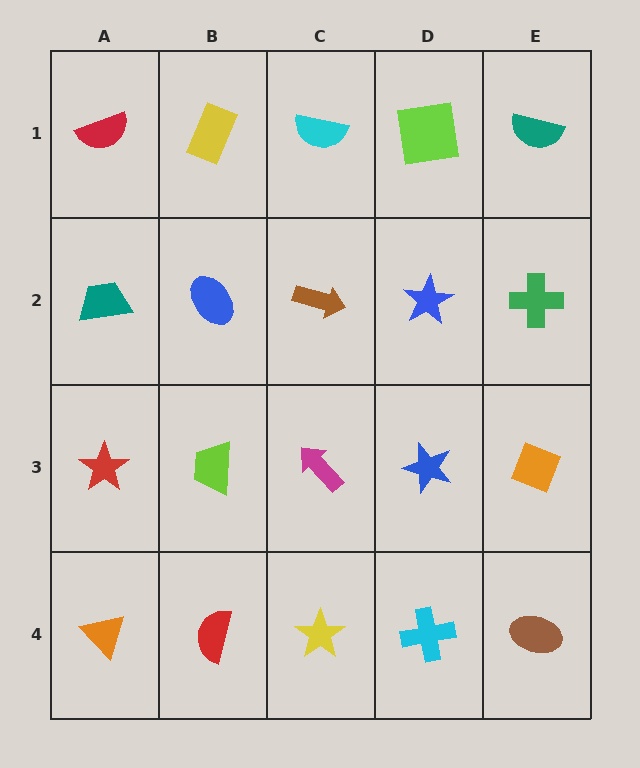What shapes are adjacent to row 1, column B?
A blue ellipse (row 2, column B), a red semicircle (row 1, column A), a cyan semicircle (row 1, column C).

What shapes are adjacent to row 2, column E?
A teal semicircle (row 1, column E), an orange diamond (row 3, column E), a blue star (row 2, column D).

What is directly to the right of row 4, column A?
A red semicircle.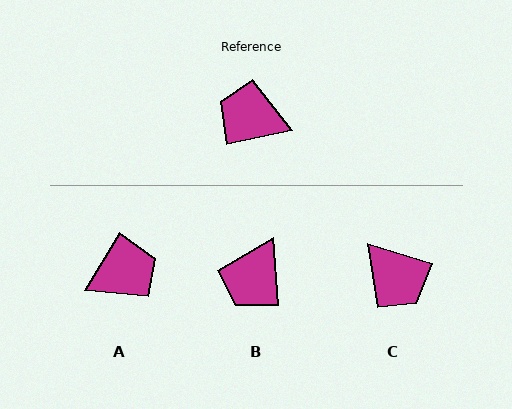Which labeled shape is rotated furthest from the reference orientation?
C, about 151 degrees away.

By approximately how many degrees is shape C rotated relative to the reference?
Approximately 151 degrees counter-clockwise.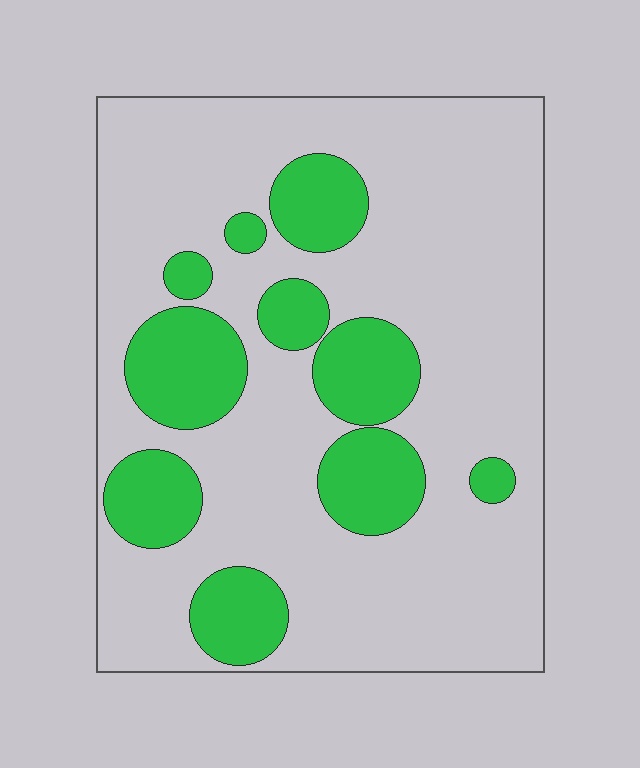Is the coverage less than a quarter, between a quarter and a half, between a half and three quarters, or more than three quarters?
Less than a quarter.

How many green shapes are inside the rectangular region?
10.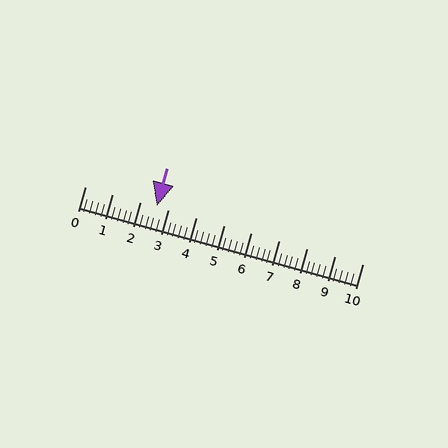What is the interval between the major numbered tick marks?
The major tick marks are spaced 1 units apart.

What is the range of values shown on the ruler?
The ruler shows values from 0 to 10.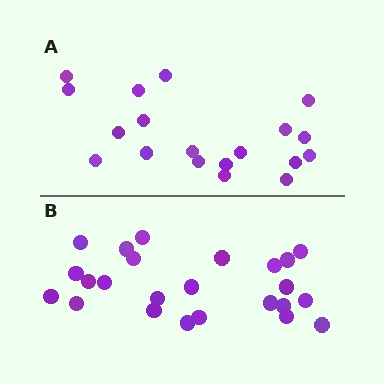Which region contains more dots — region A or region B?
Region B (the bottom region) has more dots.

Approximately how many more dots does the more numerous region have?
Region B has about 5 more dots than region A.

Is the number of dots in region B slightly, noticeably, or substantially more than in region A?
Region B has noticeably more, but not dramatically so. The ratio is roughly 1.3 to 1.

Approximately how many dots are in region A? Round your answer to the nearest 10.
About 20 dots. (The exact count is 19, which rounds to 20.)